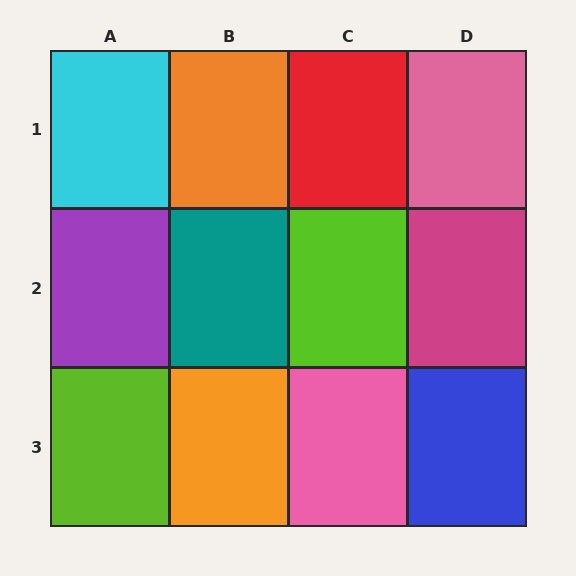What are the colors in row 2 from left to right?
Purple, teal, lime, magenta.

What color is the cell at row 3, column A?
Lime.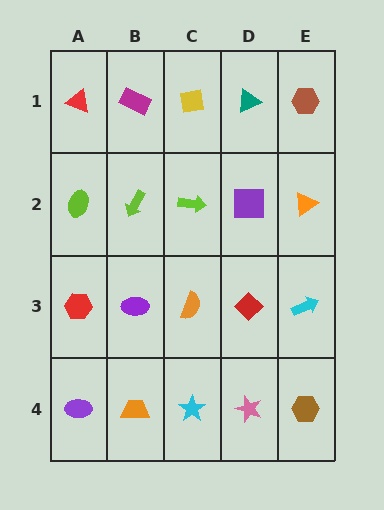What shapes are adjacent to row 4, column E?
A cyan arrow (row 3, column E), a pink star (row 4, column D).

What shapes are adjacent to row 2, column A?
A red triangle (row 1, column A), a red hexagon (row 3, column A), a lime arrow (row 2, column B).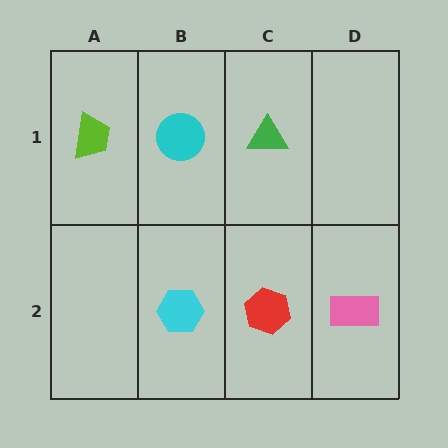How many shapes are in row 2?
3 shapes.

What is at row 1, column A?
A lime trapezoid.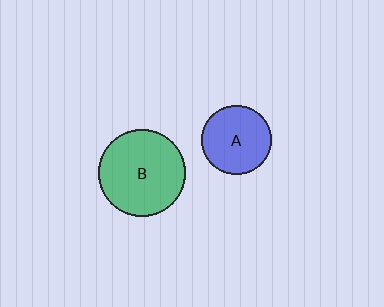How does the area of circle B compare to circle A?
Approximately 1.5 times.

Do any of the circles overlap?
No, none of the circles overlap.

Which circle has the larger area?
Circle B (green).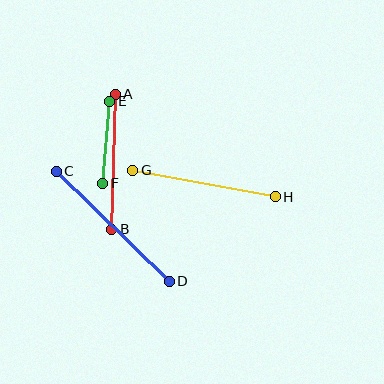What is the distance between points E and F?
The distance is approximately 82 pixels.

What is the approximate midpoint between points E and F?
The midpoint is at approximately (106, 142) pixels.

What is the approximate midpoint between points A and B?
The midpoint is at approximately (114, 162) pixels.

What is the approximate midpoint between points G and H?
The midpoint is at approximately (204, 183) pixels.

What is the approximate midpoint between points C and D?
The midpoint is at approximately (113, 226) pixels.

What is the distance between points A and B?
The distance is approximately 135 pixels.